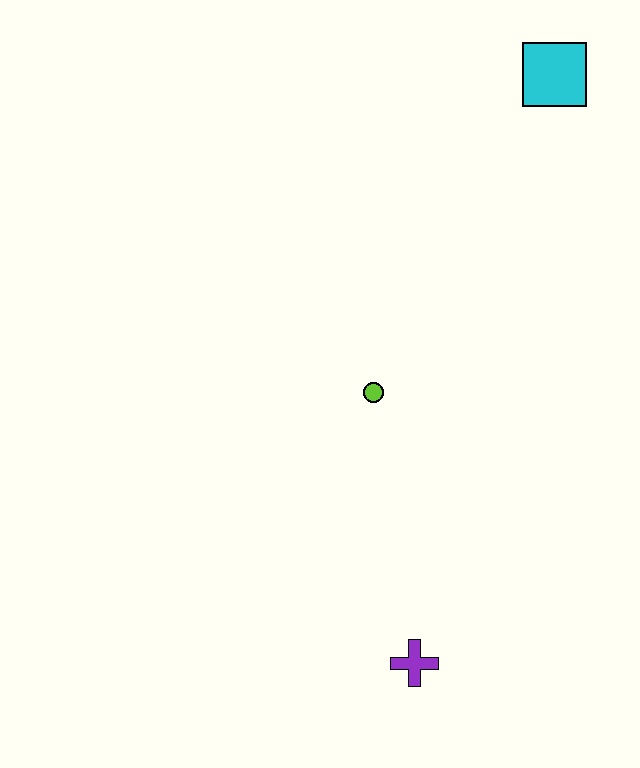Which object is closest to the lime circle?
The purple cross is closest to the lime circle.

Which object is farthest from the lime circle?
The cyan square is farthest from the lime circle.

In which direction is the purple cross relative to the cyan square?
The purple cross is below the cyan square.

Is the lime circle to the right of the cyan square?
No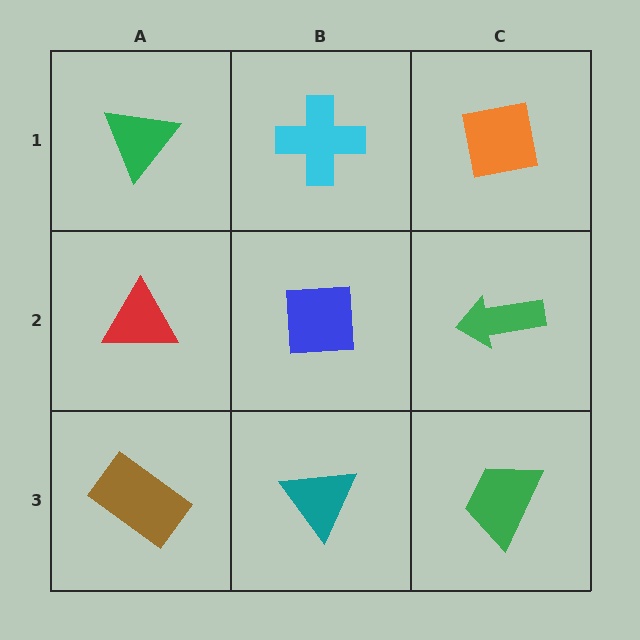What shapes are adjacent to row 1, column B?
A blue square (row 2, column B), a green triangle (row 1, column A), an orange square (row 1, column C).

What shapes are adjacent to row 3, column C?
A green arrow (row 2, column C), a teal triangle (row 3, column B).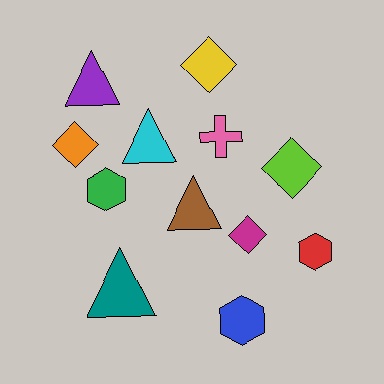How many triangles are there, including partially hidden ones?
There are 4 triangles.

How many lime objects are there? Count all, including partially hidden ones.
There is 1 lime object.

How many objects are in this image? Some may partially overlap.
There are 12 objects.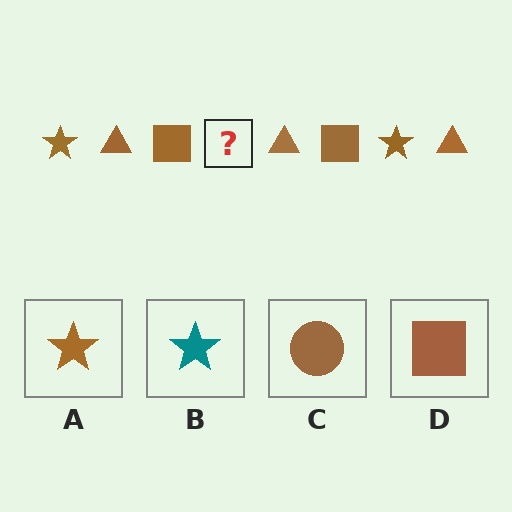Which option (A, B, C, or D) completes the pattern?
A.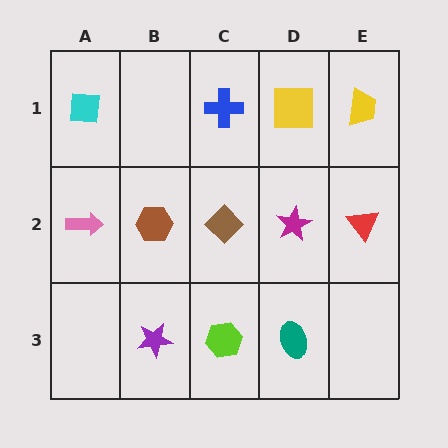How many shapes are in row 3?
3 shapes.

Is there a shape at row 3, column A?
No, that cell is empty.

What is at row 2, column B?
A brown hexagon.